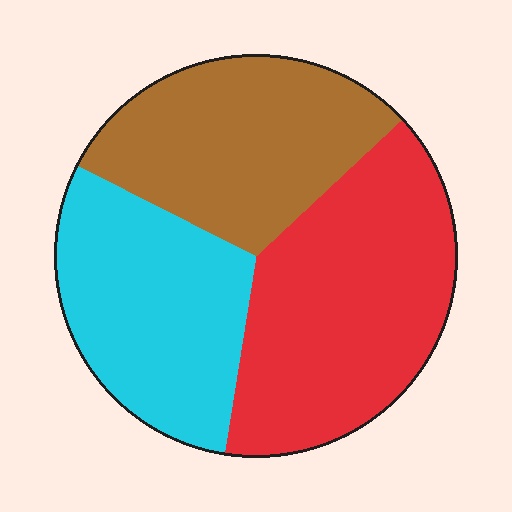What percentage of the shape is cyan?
Cyan takes up between a quarter and a half of the shape.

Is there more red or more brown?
Red.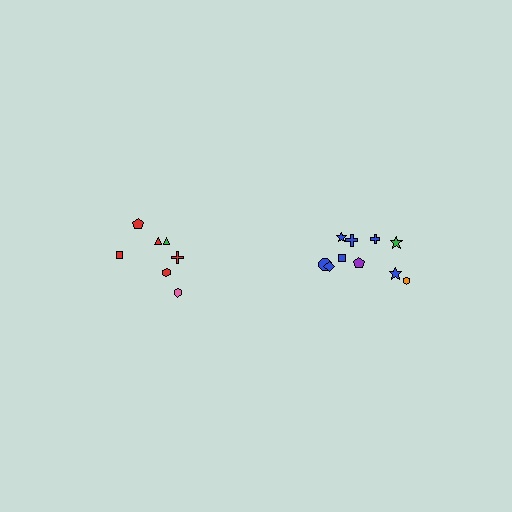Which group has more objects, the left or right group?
The right group.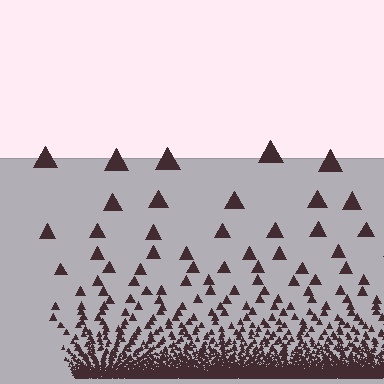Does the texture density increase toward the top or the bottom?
Density increases toward the bottom.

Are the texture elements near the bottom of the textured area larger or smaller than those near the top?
Smaller. The gradient is inverted — elements near the bottom are smaller and denser.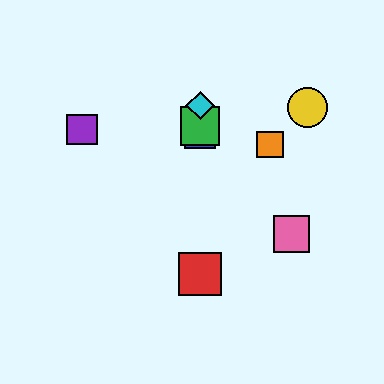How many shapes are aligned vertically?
4 shapes (the red square, the blue square, the green square, the cyan diamond) are aligned vertically.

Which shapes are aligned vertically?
The red square, the blue square, the green square, the cyan diamond are aligned vertically.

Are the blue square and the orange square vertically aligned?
No, the blue square is at x≈200 and the orange square is at x≈270.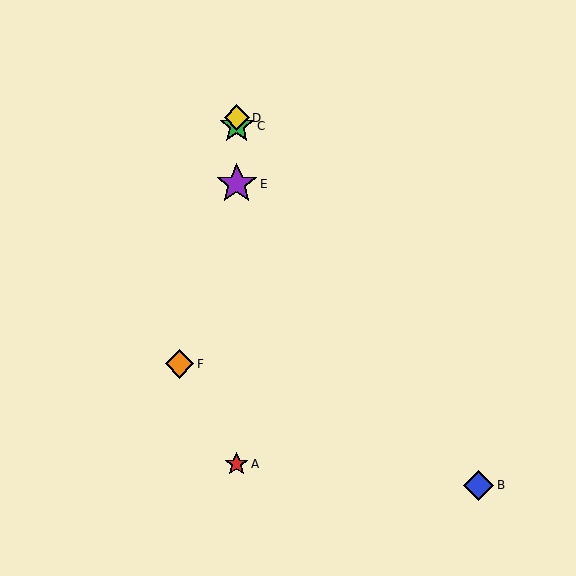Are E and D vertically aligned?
Yes, both are at x≈237.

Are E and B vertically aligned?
No, E is at x≈237 and B is at x≈479.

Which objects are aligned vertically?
Objects A, C, D, E are aligned vertically.